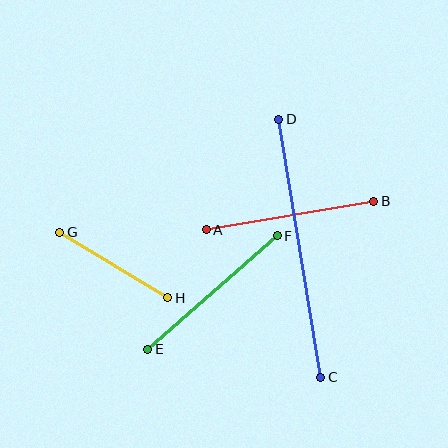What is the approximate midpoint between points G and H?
The midpoint is at approximately (114, 265) pixels.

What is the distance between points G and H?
The distance is approximately 126 pixels.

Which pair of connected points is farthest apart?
Points C and D are farthest apart.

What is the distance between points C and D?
The distance is approximately 261 pixels.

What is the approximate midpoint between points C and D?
The midpoint is at approximately (300, 248) pixels.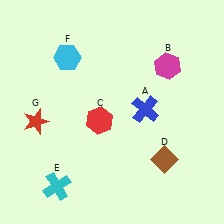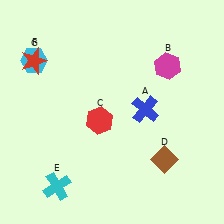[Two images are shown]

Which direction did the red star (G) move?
The red star (G) moved up.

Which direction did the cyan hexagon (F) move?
The cyan hexagon (F) moved left.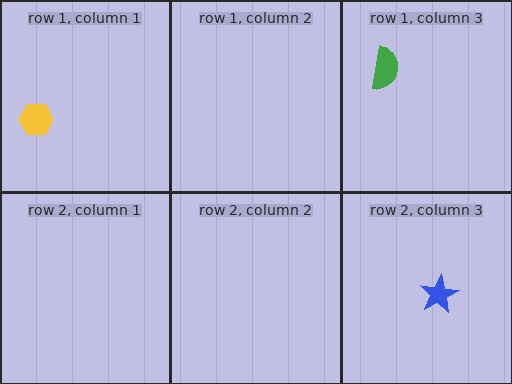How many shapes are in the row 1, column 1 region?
1.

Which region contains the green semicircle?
The row 1, column 3 region.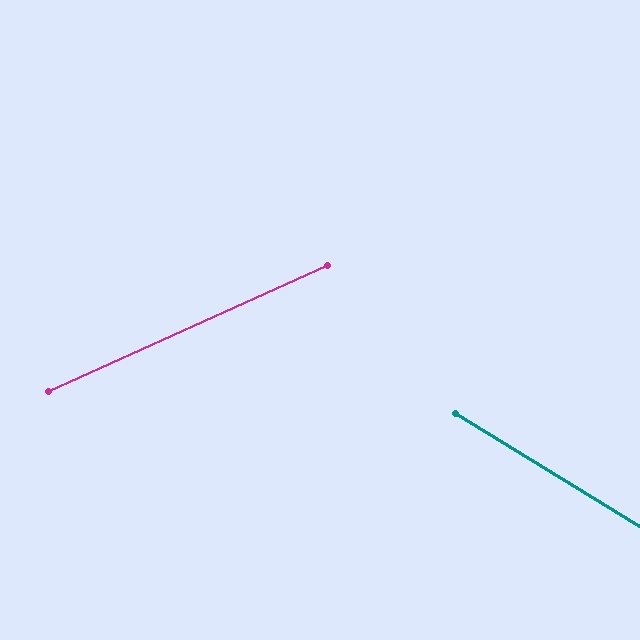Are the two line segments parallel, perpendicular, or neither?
Neither parallel nor perpendicular — they differ by about 56°.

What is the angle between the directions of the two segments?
Approximately 56 degrees.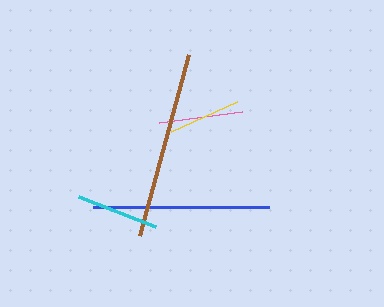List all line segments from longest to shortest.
From longest to shortest: brown, blue, cyan, pink, yellow.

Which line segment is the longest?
The brown line is the longest at approximately 188 pixels.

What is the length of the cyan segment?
The cyan segment is approximately 83 pixels long.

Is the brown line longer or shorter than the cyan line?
The brown line is longer than the cyan line.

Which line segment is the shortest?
The yellow line is the shortest at approximately 72 pixels.